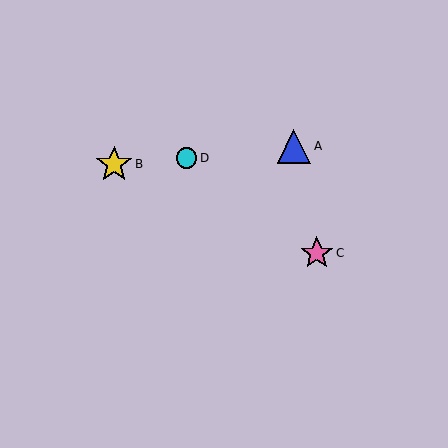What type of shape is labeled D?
Shape D is a cyan circle.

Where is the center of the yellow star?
The center of the yellow star is at (114, 164).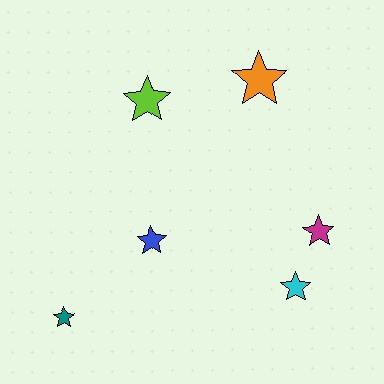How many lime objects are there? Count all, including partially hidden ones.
There is 1 lime object.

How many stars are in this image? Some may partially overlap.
There are 6 stars.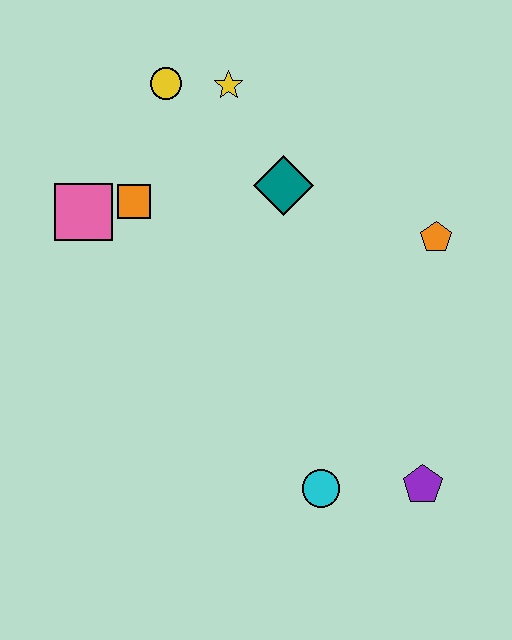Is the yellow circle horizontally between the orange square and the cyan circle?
Yes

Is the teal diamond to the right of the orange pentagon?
No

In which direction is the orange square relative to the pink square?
The orange square is to the right of the pink square.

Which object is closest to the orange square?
The pink square is closest to the orange square.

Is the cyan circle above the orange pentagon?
No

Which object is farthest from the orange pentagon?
The pink square is farthest from the orange pentagon.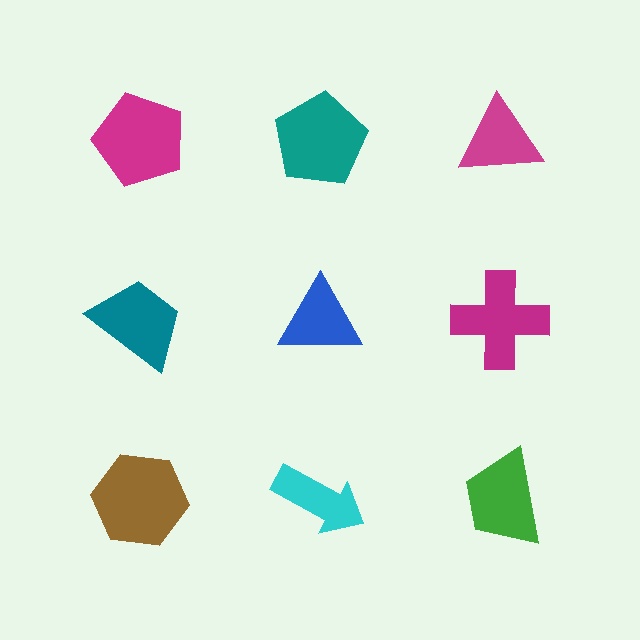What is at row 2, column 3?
A magenta cross.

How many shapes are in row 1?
3 shapes.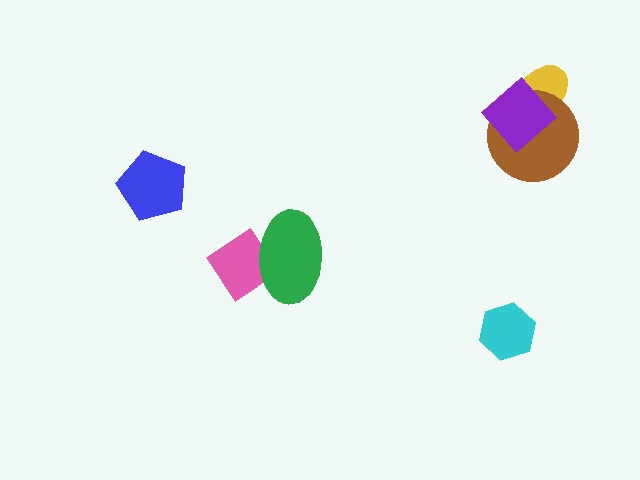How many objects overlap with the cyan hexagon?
0 objects overlap with the cyan hexagon.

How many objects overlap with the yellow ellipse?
2 objects overlap with the yellow ellipse.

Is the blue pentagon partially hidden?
No, no other shape covers it.